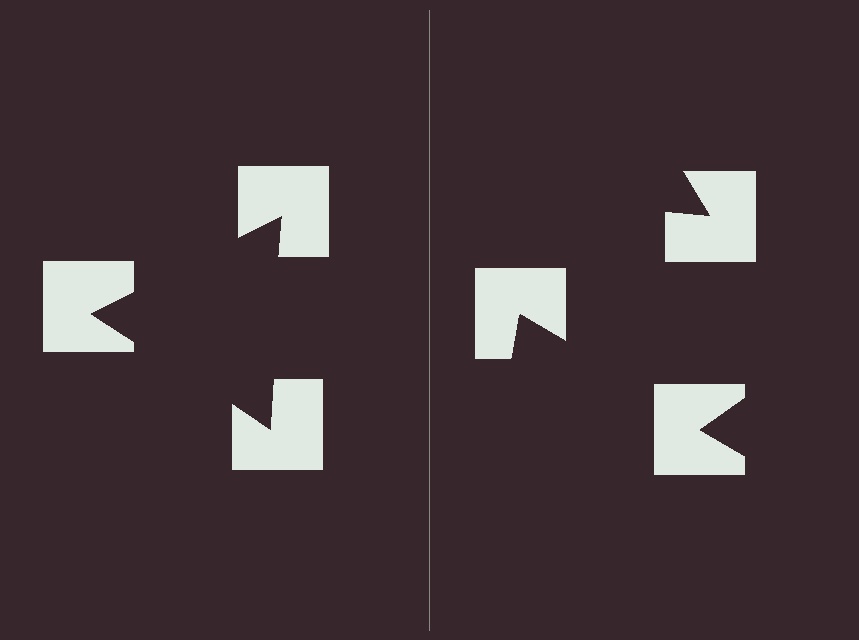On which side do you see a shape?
An illusory triangle appears on the left side. On the right side the wedge cuts are rotated, so no coherent shape forms.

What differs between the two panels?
The notched squares are positioned identically on both sides; only the wedge orientations differ. On the left they align to a triangle; on the right they are misaligned.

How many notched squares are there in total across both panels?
6 — 3 on each side.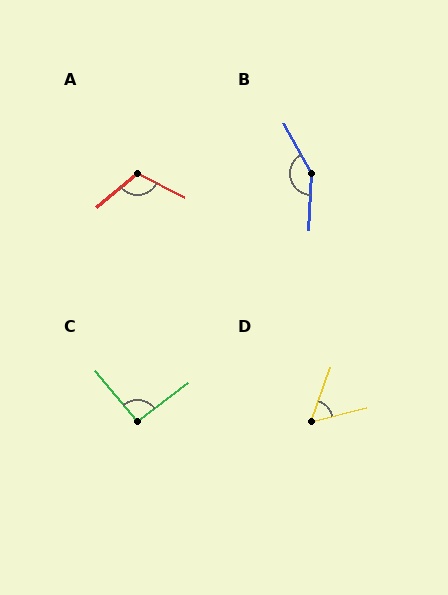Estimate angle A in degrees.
Approximately 113 degrees.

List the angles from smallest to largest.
D (57°), C (93°), A (113°), B (149°).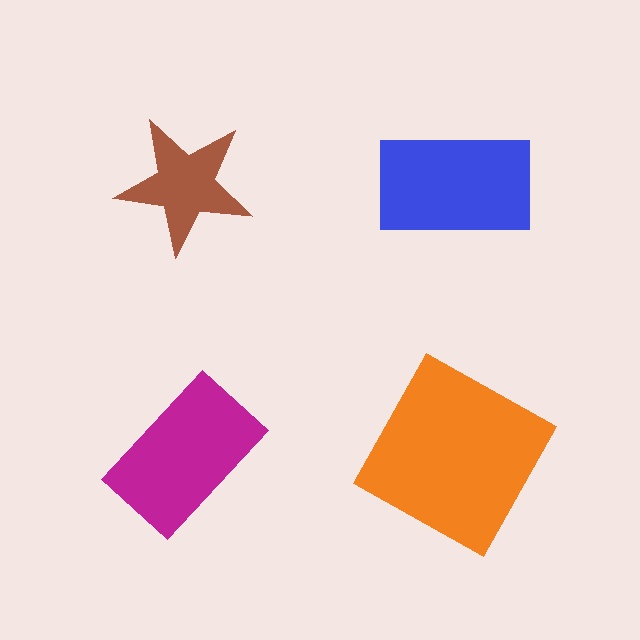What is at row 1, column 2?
A blue rectangle.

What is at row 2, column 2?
An orange square.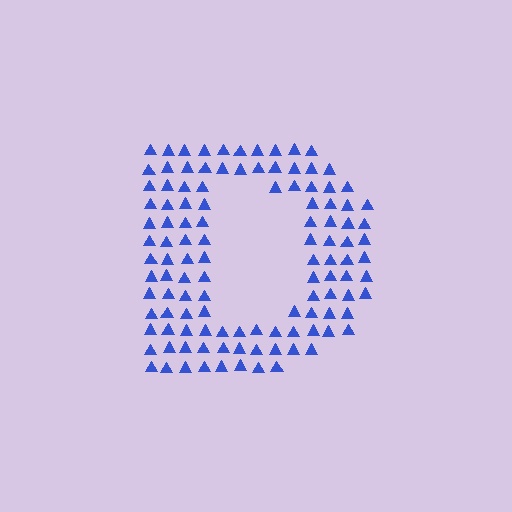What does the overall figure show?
The overall figure shows the letter D.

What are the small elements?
The small elements are triangles.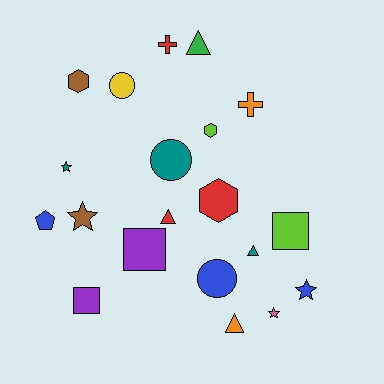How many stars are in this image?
There are 4 stars.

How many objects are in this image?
There are 20 objects.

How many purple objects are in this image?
There are 2 purple objects.